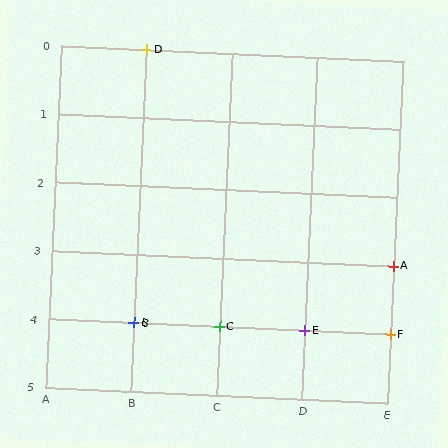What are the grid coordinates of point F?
Point F is at grid coordinates (E, 4).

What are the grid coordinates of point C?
Point C is at grid coordinates (C, 4).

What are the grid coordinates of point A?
Point A is at grid coordinates (E, 3).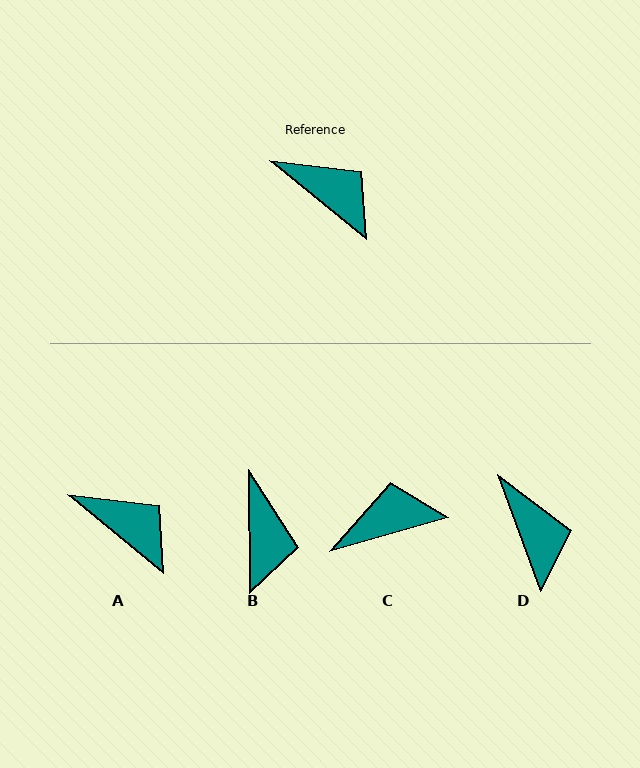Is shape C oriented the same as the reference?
No, it is off by about 55 degrees.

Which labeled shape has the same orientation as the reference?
A.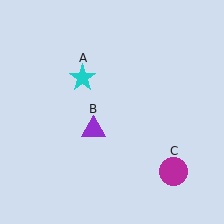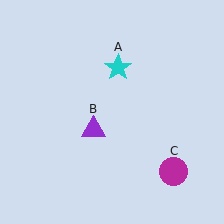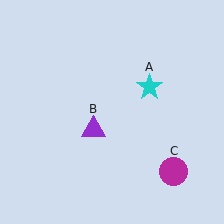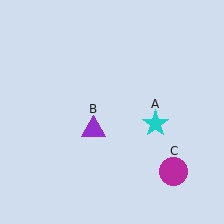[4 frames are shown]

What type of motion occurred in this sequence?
The cyan star (object A) rotated clockwise around the center of the scene.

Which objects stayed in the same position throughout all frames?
Purple triangle (object B) and magenta circle (object C) remained stationary.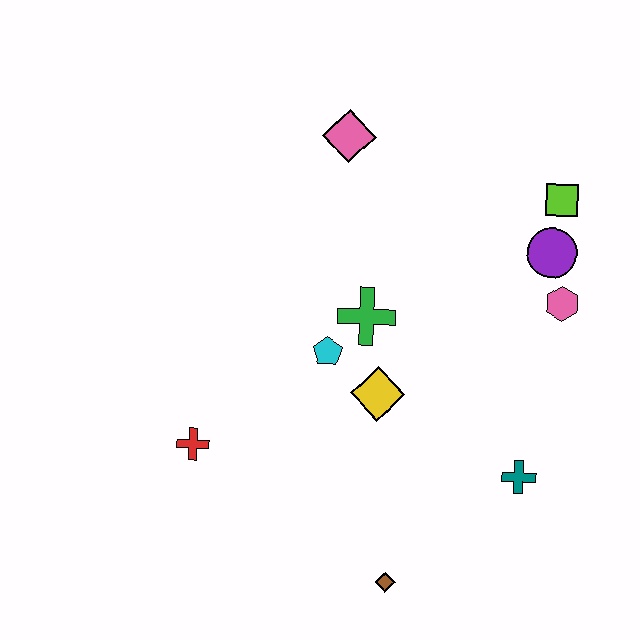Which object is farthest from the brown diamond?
The pink diamond is farthest from the brown diamond.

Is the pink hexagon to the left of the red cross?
No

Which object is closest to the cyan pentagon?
The green cross is closest to the cyan pentagon.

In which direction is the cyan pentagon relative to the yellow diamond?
The cyan pentagon is to the left of the yellow diamond.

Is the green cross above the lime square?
No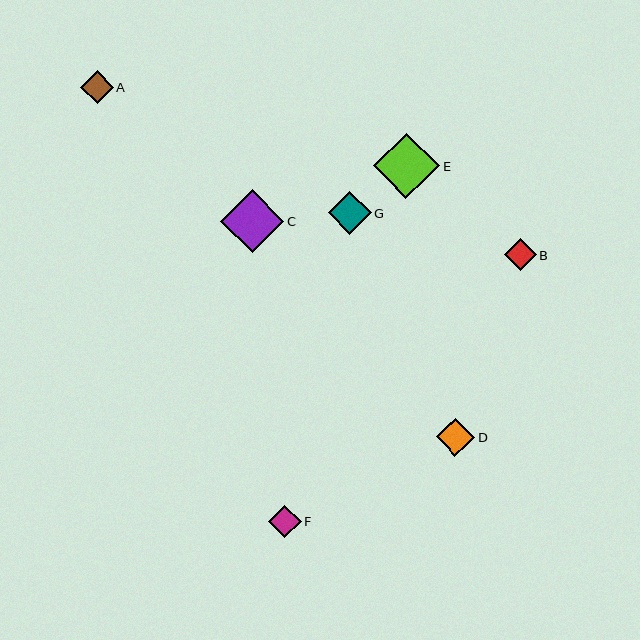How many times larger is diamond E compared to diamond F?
Diamond E is approximately 2.0 times the size of diamond F.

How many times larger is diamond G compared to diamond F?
Diamond G is approximately 1.3 times the size of diamond F.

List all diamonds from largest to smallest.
From largest to smallest: E, C, G, D, F, A, B.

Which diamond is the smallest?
Diamond B is the smallest with a size of approximately 32 pixels.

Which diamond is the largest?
Diamond E is the largest with a size of approximately 66 pixels.